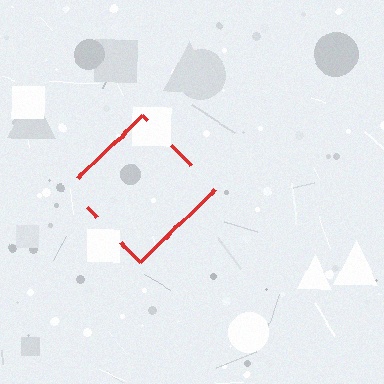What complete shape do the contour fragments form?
The contour fragments form a diamond.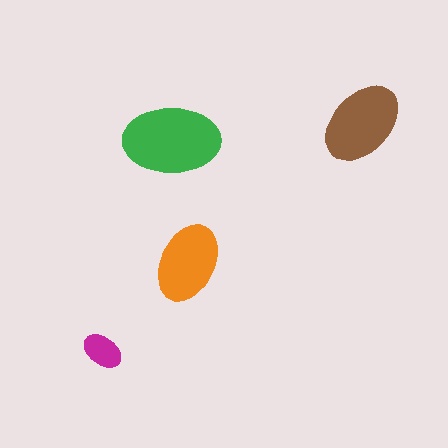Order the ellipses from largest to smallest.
the green one, the brown one, the orange one, the magenta one.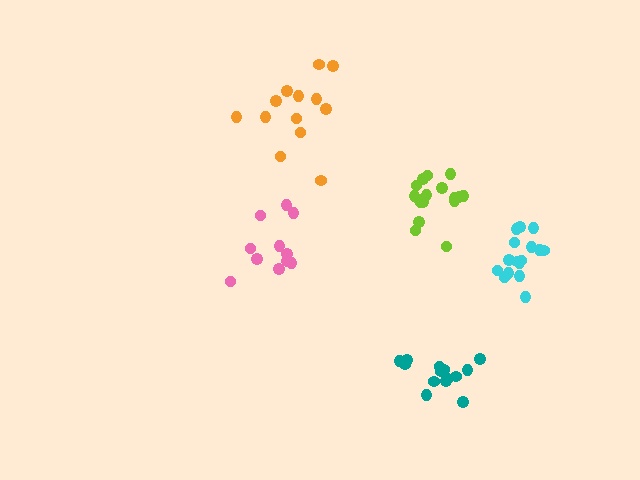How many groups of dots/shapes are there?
There are 5 groups.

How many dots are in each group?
Group 1: 14 dots, Group 2: 13 dots, Group 3: 17 dots, Group 4: 11 dots, Group 5: 16 dots (71 total).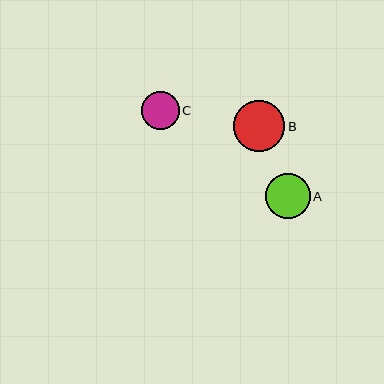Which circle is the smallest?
Circle C is the smallest with a size of approximately 38 pixels.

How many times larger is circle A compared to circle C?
Circle A is approximately 1.2 times the size of circle C.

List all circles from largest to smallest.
From largest to smallest: B, A, C.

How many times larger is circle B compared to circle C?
Circle B is approximately 1.4 times the size of circle C.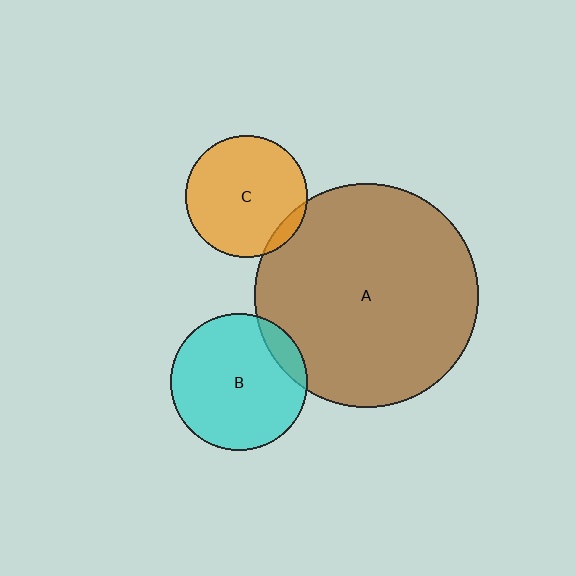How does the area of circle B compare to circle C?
Approximately 1.3 times.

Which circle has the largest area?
Circle A (brown).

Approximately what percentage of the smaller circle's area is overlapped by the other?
Approximately 10%.